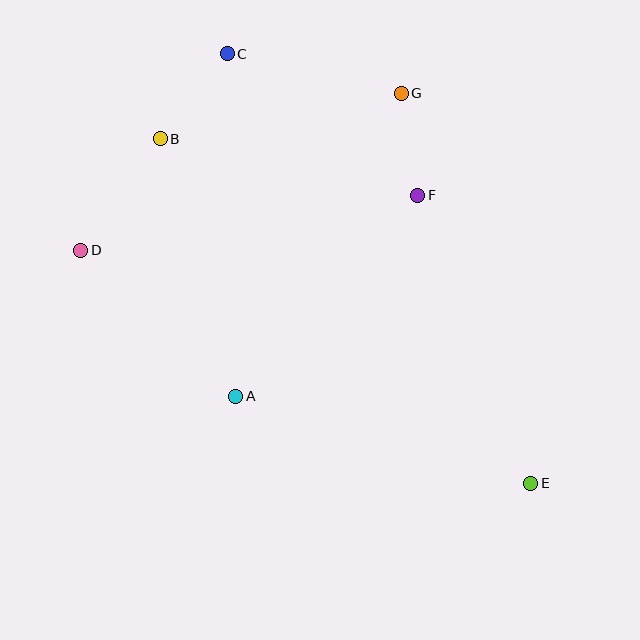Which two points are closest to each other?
Points F and G are closest to each other.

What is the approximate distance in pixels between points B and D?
The distance between B and D is approximately 137 pixels.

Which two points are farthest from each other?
Points C and E are farthest from each other.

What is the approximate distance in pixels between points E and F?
The distance between E and F is approximately 310 pixels.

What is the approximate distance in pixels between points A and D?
The distance between A and D is approximately 213 pixels.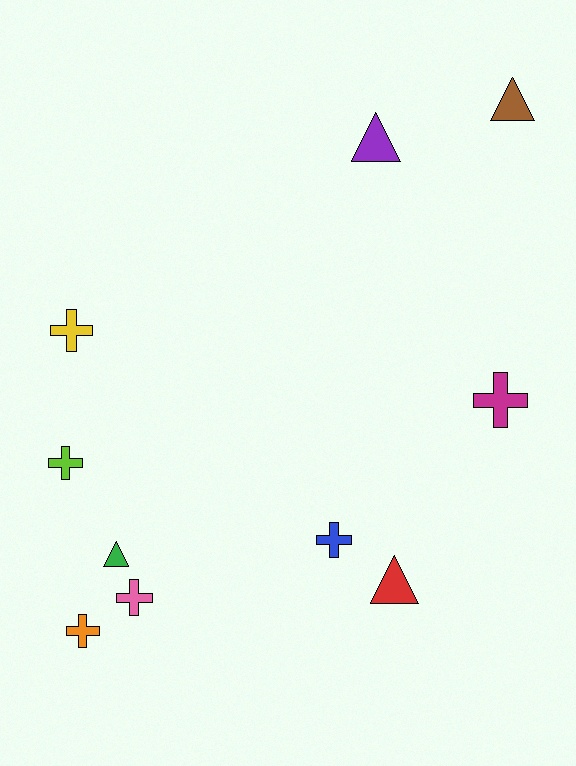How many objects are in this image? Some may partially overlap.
There are 10 objects.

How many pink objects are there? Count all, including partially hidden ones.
There is 1 pink object.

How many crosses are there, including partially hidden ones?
There are 6 crosses.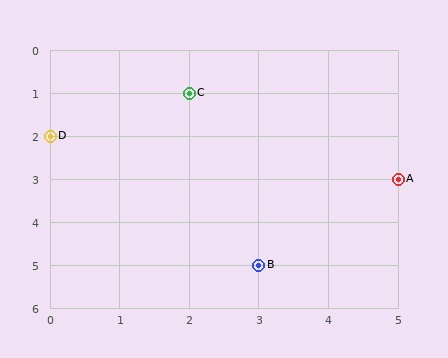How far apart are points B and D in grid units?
Points B and D are 3 columns and 3 rows apart (about 4.2 grid units diagonally).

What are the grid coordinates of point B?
Point B is at grid coordinates (3, 5).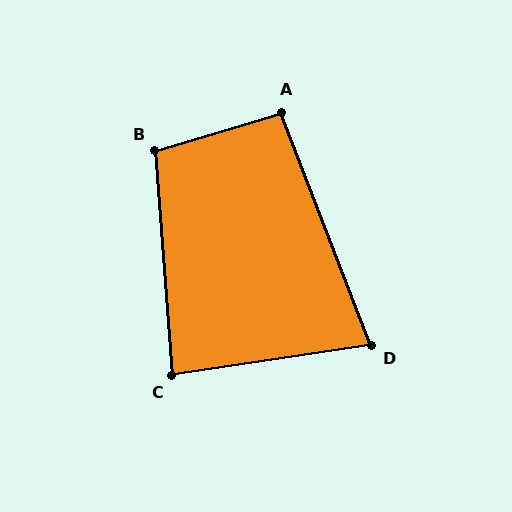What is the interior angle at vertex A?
Approximately 94 degrees (approximately right).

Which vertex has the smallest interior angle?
D, at approximately 77 degrees.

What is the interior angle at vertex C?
Approximately 86 degrees (approximately right).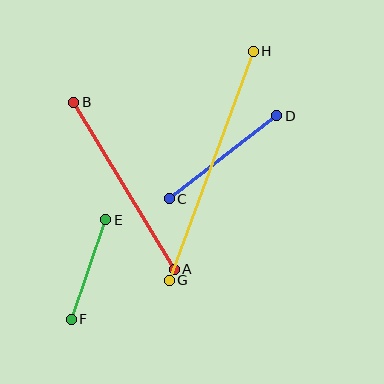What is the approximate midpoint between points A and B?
The midpoint is at approximately (124, 186) pixels.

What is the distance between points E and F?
The distance is approximately 105 pixels.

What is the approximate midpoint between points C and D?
The midpoint is at approximately (223, 157) pixels.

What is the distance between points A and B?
The distance is approximately 195 pixels.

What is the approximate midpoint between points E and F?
The midpoint is at approximately (88, 269) pixels.